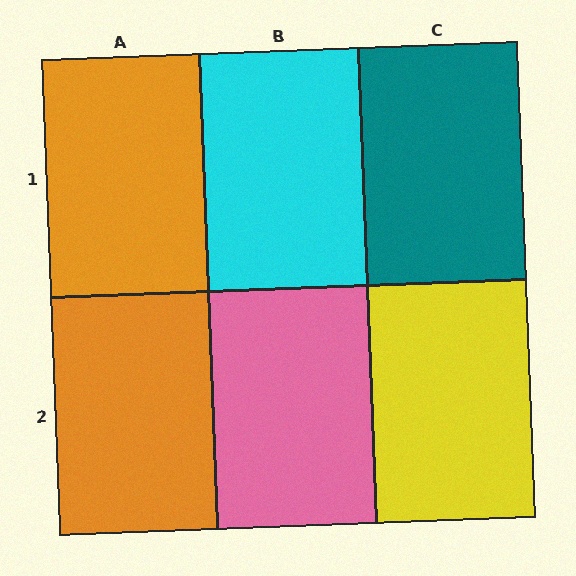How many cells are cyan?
1 cell is cyan.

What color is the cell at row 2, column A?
Orange.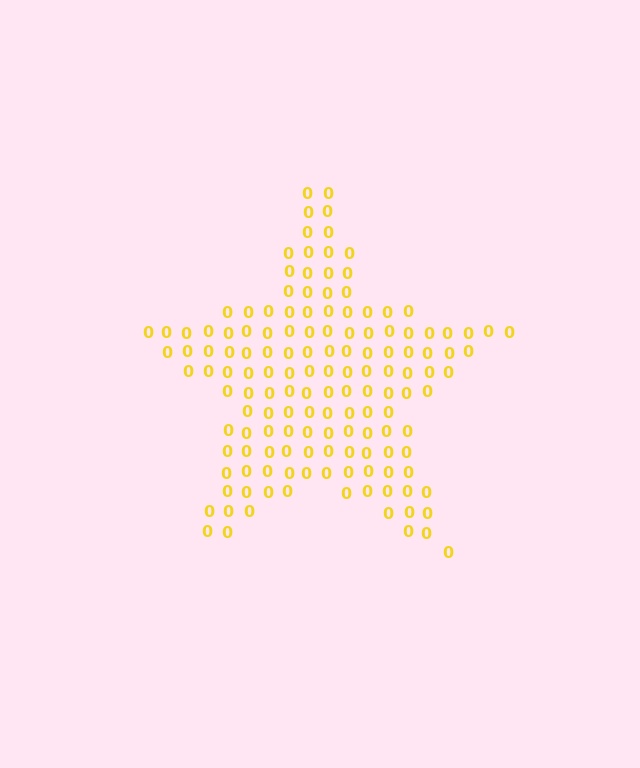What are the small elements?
The small elements are digit 0's.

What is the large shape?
The large shape is a star.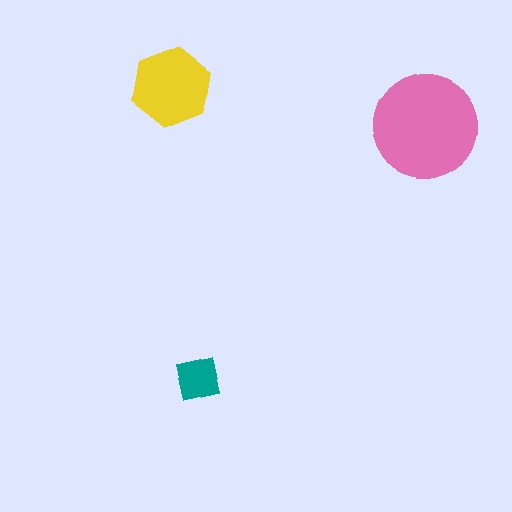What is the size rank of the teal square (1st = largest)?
3rd.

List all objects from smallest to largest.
The teal square, the yellow hexagon, the pink circle.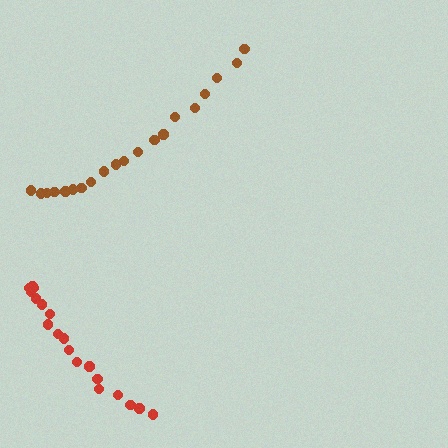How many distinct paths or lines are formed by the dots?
There are 2 distinct paths.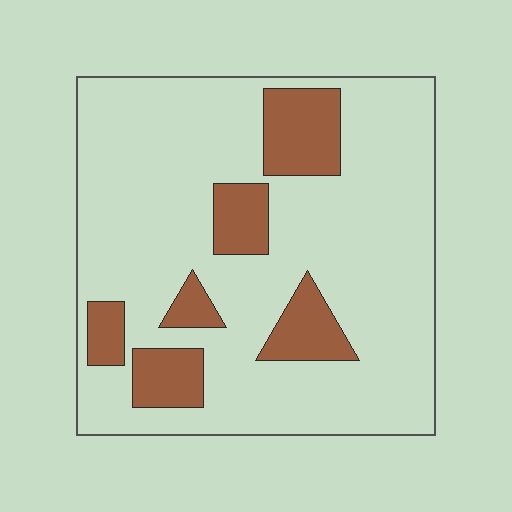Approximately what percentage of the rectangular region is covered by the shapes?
Approximately 20%.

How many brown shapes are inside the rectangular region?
6.